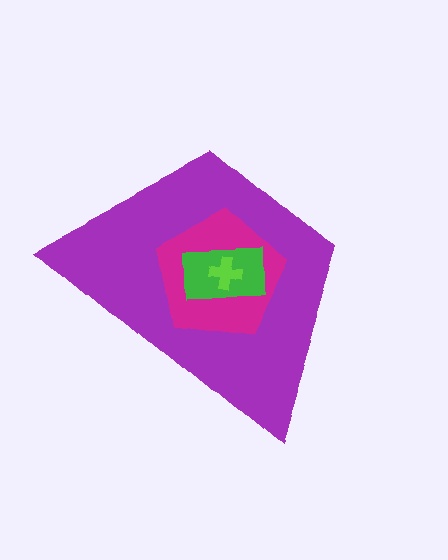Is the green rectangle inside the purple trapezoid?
Yes.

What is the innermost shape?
The lime cross.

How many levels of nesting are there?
4.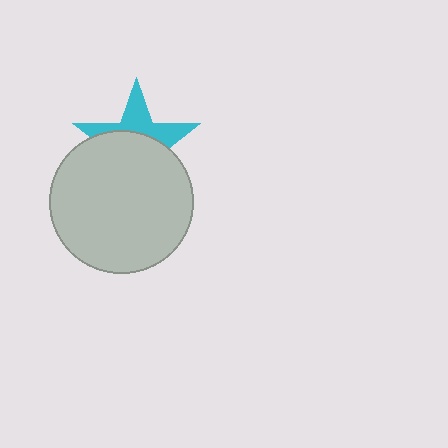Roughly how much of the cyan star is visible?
A small part of it is visible (roughly 40%).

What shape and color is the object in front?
The object in front is a light gray circle.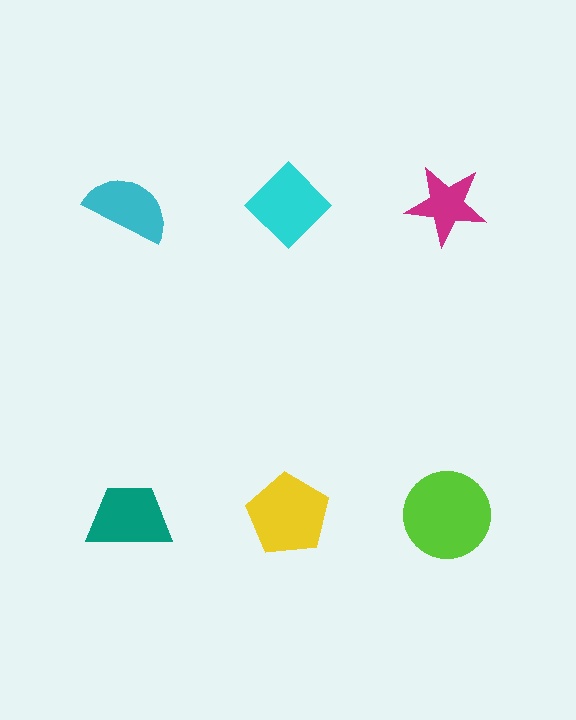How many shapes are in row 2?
3 shapes.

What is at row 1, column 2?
A cyan diamond.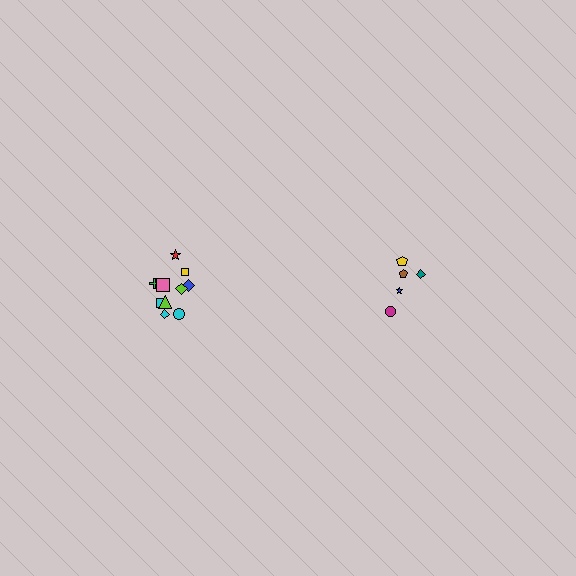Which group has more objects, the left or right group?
The left group.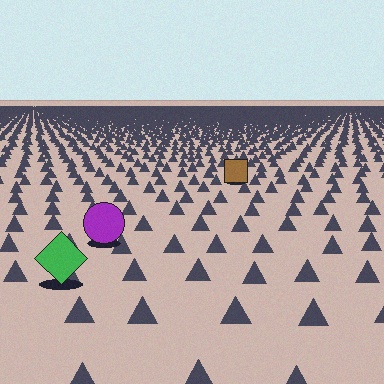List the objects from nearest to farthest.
From nearest to farthest: the green diamond, the purple circle, the brown square.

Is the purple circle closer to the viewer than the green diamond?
No. The green diamond is closer — you can tell from the texture gradient: the ground texture is coarser near it.